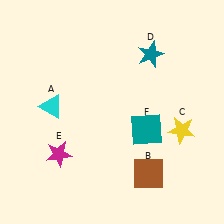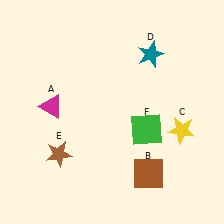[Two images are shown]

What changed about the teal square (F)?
In Image 1, F is teal. In Image 2, it changed to green.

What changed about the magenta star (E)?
In Image 1, E is magenta. In Image 2, it changed to brown.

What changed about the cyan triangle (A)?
In Image 1, A is cyan. In Image 2, it changed to magenta.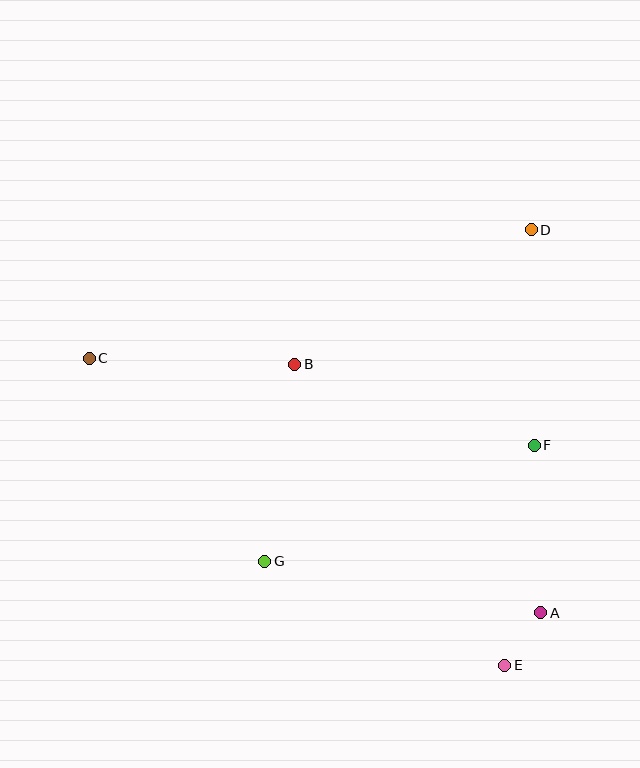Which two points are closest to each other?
Points A and E are closest to each other.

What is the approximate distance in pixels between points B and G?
The distance between B and G is approximately 199 pixels.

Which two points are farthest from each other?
Points A and C are farthest from each other.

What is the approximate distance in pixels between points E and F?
The distance between E and F is approximately 222 pixels.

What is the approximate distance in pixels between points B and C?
The distance between B and C is approximately 206 pixels.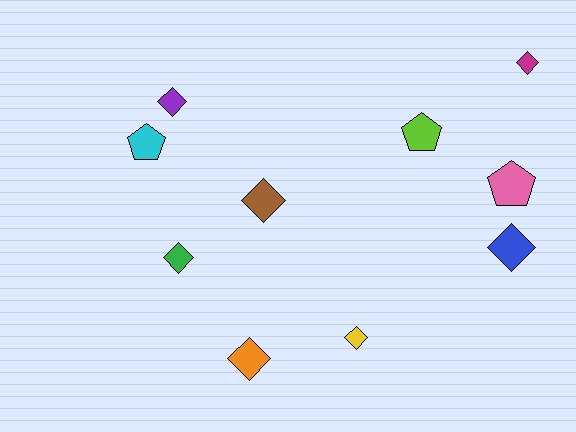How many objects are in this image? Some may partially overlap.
There are 10 objects.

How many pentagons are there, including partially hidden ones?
There are 3 pentagons.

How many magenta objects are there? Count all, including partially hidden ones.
There is 1 magenta object.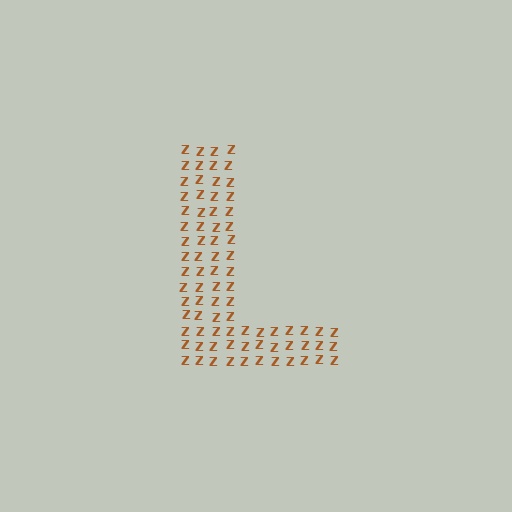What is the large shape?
The large shape is the letter L.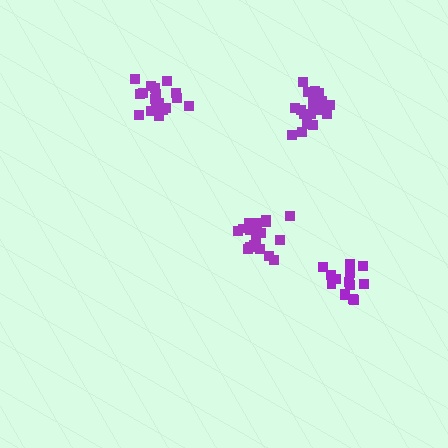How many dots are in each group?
Group 1: 20 dots, Group 2: 14 dots, Group 3: 20 dots, Group 4: 18 dots (72 total).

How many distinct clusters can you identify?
There are 4 distinct clusters.